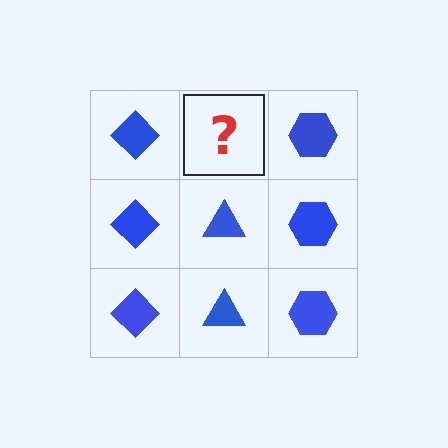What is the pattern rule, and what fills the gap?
The rule is that each column has a consistent shape. The gap should be filled with a blue triangle.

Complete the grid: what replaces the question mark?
The question mark should be replaced with a blue triangle.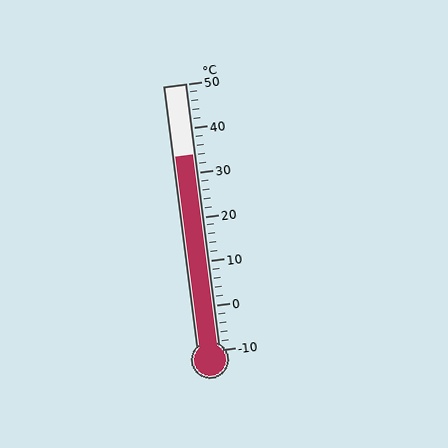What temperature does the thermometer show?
The thermometer shows approximately 34°C.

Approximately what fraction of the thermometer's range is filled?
The thermometer is filled to approximately 75% of its range.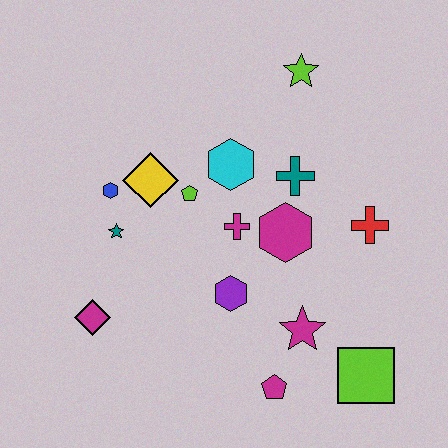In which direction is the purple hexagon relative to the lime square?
The purple hexagon is to the left of the lime square.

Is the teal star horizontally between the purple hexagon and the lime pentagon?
No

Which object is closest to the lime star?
The teal cross is closest to the lime star.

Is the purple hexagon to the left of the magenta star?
Yes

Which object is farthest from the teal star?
The lime square is farthest from the teal star.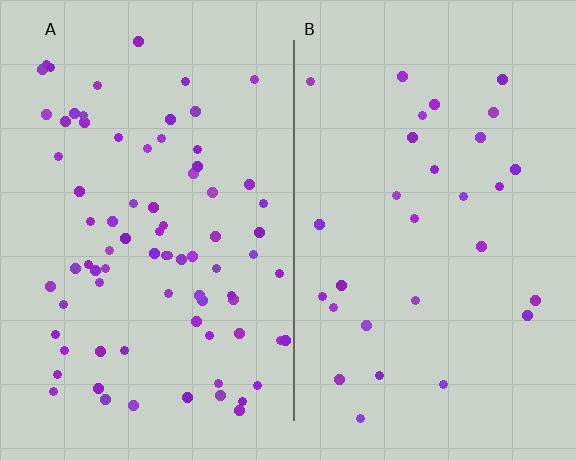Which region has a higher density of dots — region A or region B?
A (the left).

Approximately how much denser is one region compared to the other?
Approximately 2.7× — region A over region B.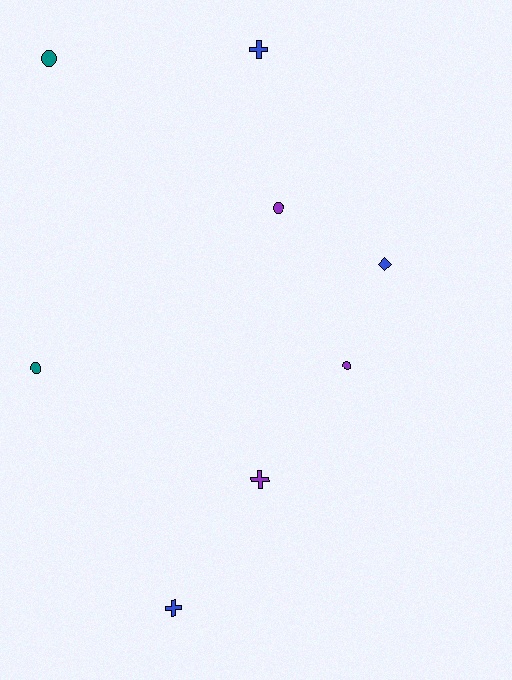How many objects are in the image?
There are 8 objects.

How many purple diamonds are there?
There are no purple diamonds.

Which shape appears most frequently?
Circle, with 4 objects.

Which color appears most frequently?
Blue, with 3 objects.